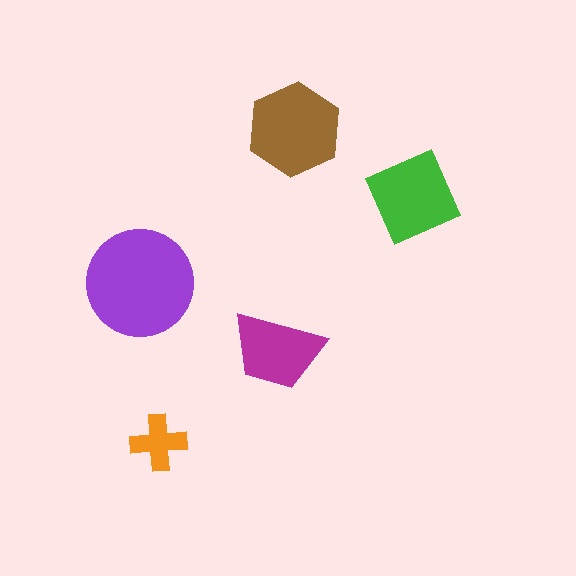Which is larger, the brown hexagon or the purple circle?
The purple circle.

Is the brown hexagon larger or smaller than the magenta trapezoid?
Larger.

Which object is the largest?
The purple circle.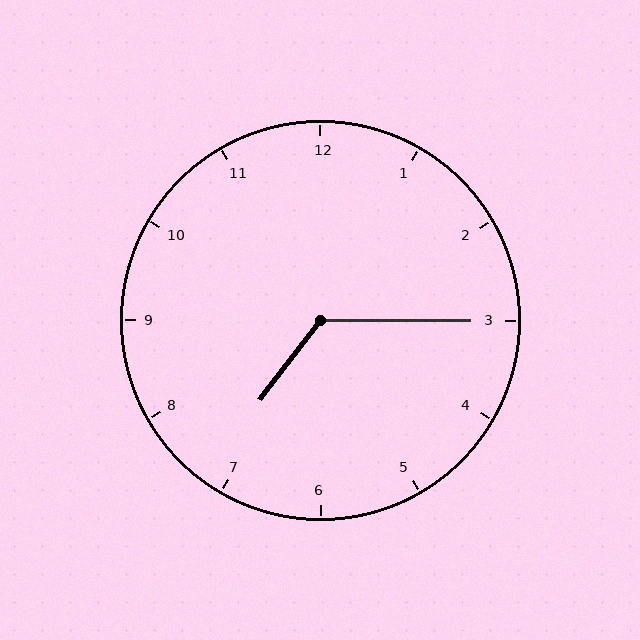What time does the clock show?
7:15.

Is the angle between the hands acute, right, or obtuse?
It is obtuse.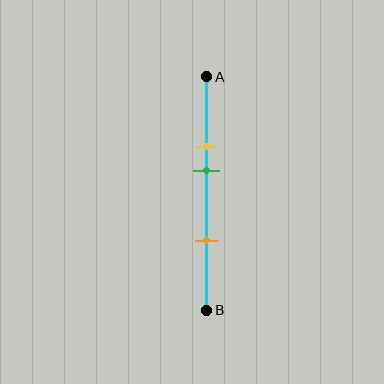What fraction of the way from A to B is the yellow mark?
The yellow mark is approximately 30% (0.3) of the way from A to B.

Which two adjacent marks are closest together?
The yellow and green marks are the closest adjacent pair.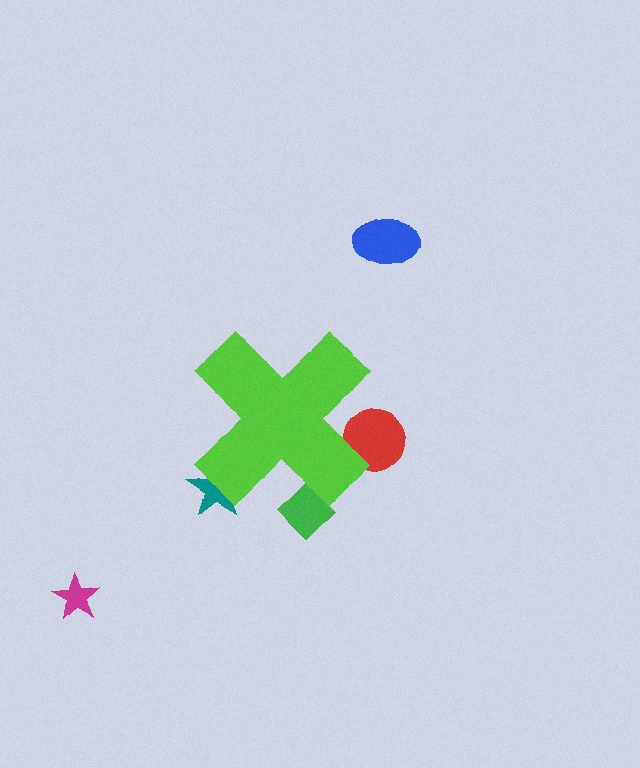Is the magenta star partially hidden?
No, the magenta star is fully visible.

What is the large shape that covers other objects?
A lime cross.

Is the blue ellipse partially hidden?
No, the blue ellipse is fully visible.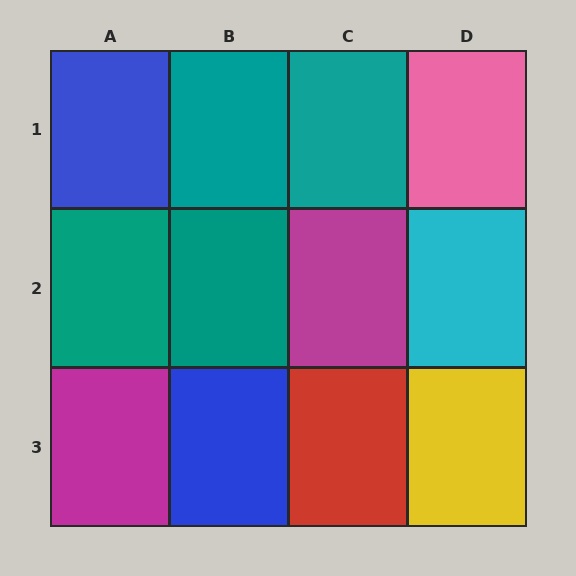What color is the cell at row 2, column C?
Magenta.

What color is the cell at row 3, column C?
Red.